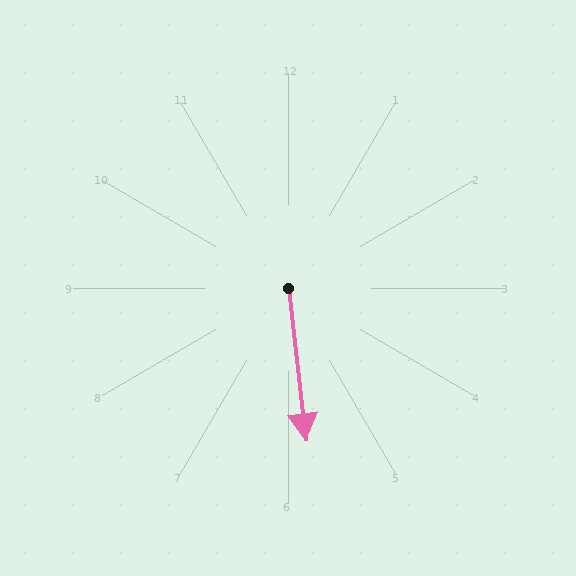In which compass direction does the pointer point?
South.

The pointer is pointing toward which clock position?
Roughly 6 o'clock.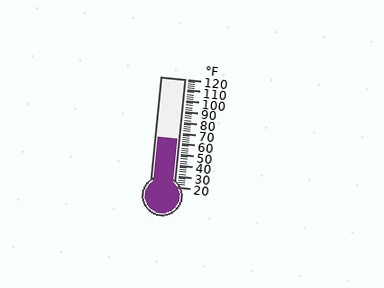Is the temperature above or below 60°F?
The temperature is above 60°F.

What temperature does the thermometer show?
The thermometer shows approximately 64°F.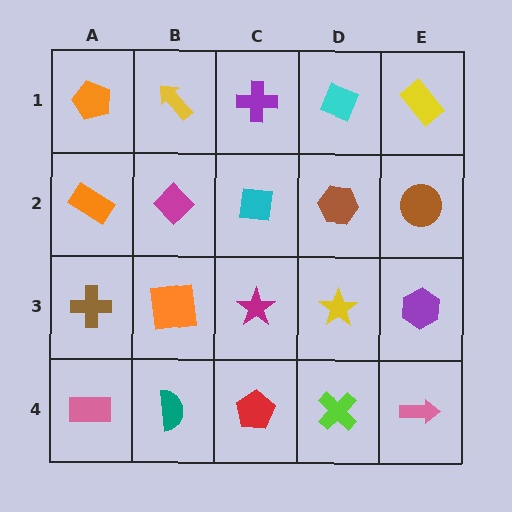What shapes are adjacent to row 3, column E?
A brown circle (row 2, column E), a pink arrow (row 4, column E), a yellow star (row 3, column D).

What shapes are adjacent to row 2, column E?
A yellow rectangle (row 1, column E), a purple hexagon (row 3, column E), a brown hexagon (row 2, column D).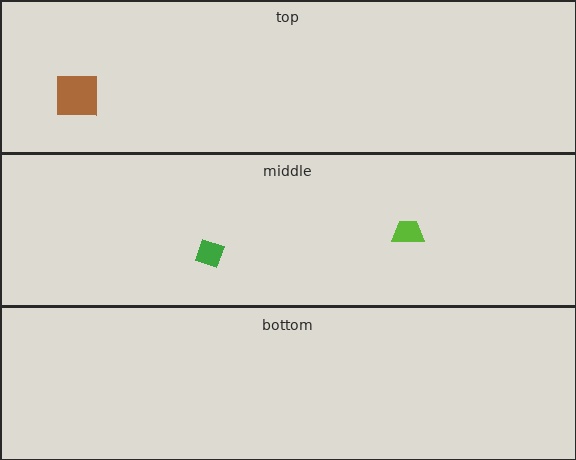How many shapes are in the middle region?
2.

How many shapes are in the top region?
1.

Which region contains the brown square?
The top region.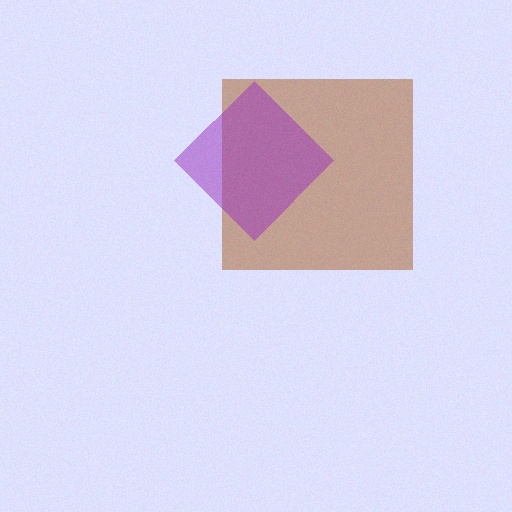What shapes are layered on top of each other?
The layered shapes are: a brown square, a purple diamond.